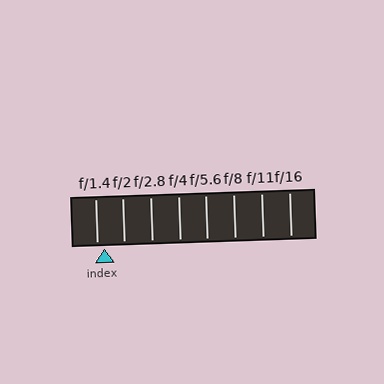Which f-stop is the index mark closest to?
The index mark is closest to f/1.4.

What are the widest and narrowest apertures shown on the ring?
The widest aperture shown is f/1.4 and the narrowest is f/16.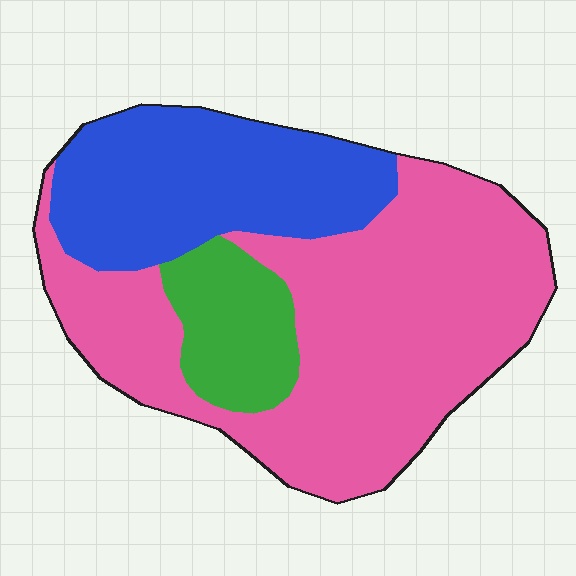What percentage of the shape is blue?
Blue covers around 30% of the shape.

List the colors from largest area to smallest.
From largest to smallest: pink, blue, green.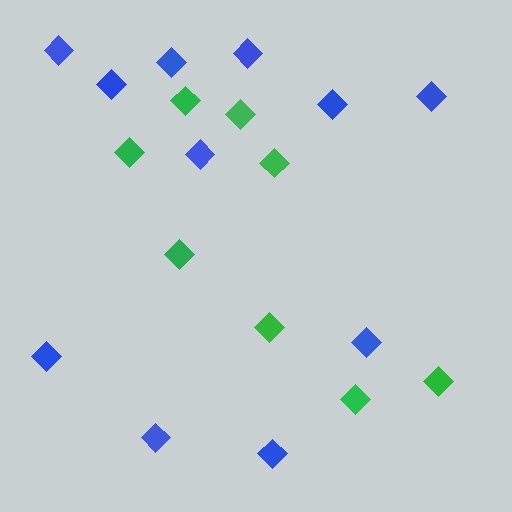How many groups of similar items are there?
There are 2 groups: one group of green diamonds (8) and one group of blue diamonds (11).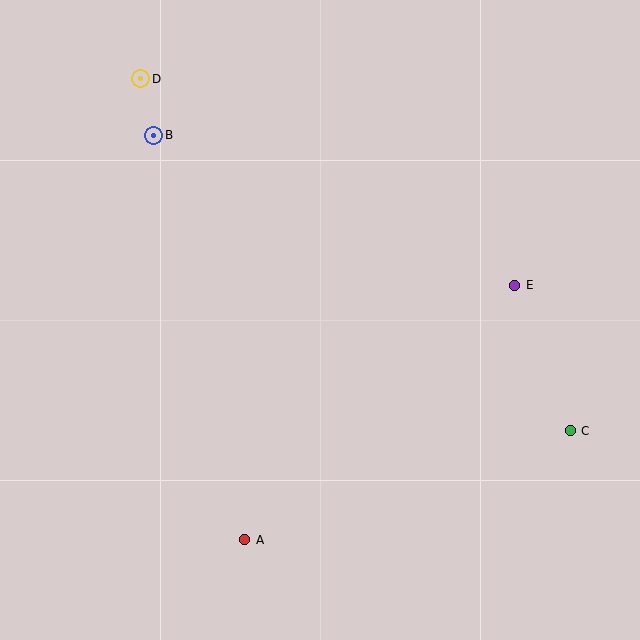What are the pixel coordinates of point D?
Point D is at (141, 79).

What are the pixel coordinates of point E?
Point E is at (515, 285).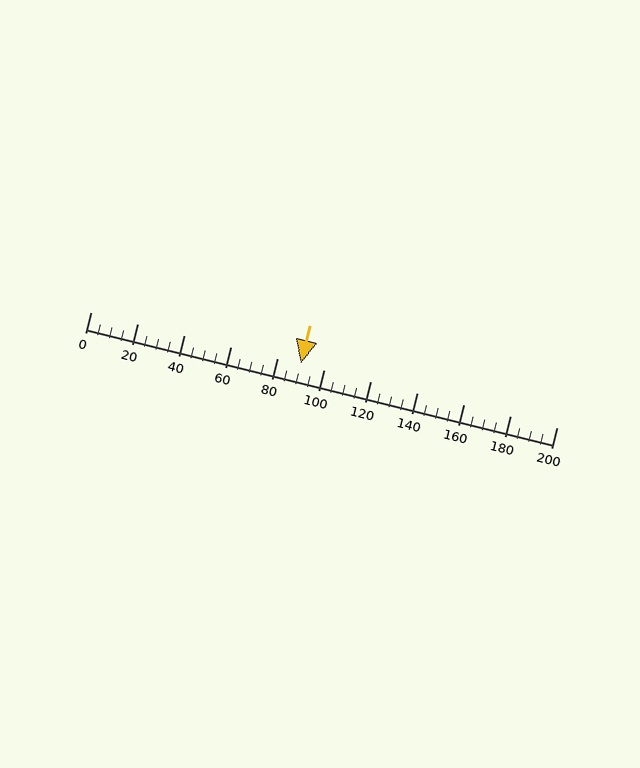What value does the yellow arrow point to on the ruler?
The yellow arrow points to approximately 90.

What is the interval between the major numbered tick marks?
The major tick marks are spaced 20 units apart.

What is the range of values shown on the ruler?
The ruler shows values from 0 to 200.